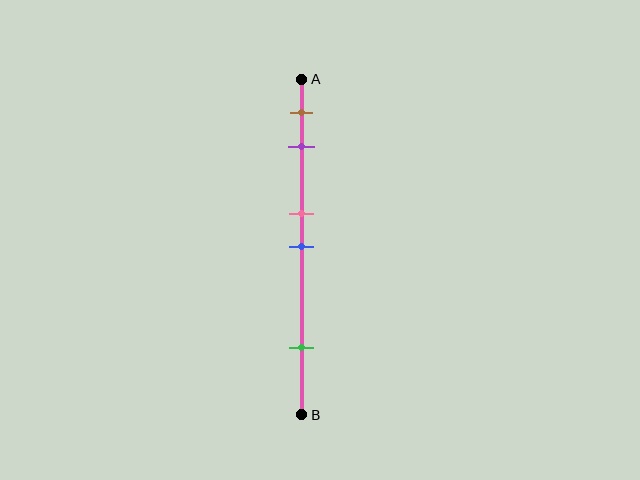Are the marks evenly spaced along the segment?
No, the marks are not evenly spaced.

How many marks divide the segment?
There are 5 marks dividing the segment.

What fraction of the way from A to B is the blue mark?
The blue mark is approximately 50% (0.5) of the way from A to B.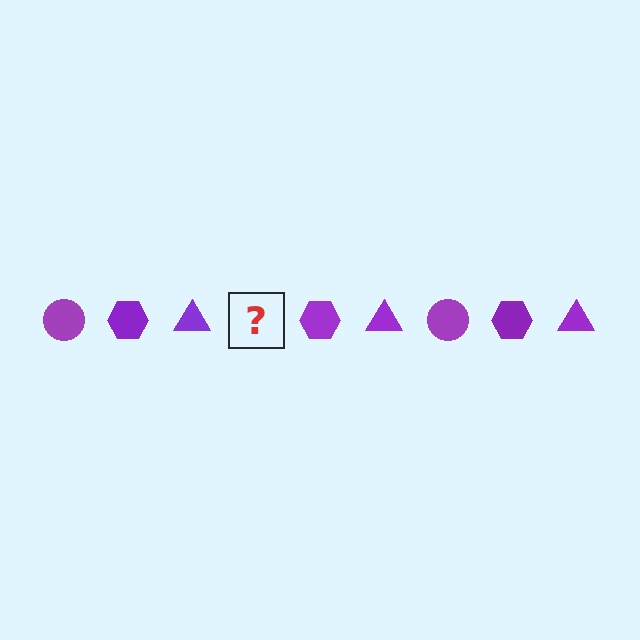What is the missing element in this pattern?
The missing element is a purple circle.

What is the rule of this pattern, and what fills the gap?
The rule is that the pattern cycles through circle, hexagon, triangle shapes in purple. The gap should be filled with a purple circle.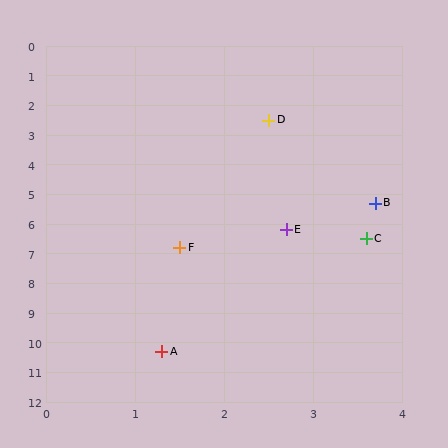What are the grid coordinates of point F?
Point F is at approximately (1.5, 6.8).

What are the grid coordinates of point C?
Point C is at approximately (3.6, 6.5).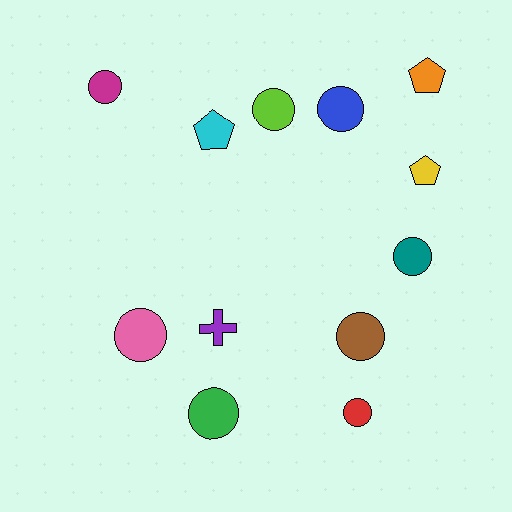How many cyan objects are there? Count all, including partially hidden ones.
There is 1 cyan object.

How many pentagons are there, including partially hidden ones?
There are 3 pentagons.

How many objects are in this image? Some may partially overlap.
There are 12 objects.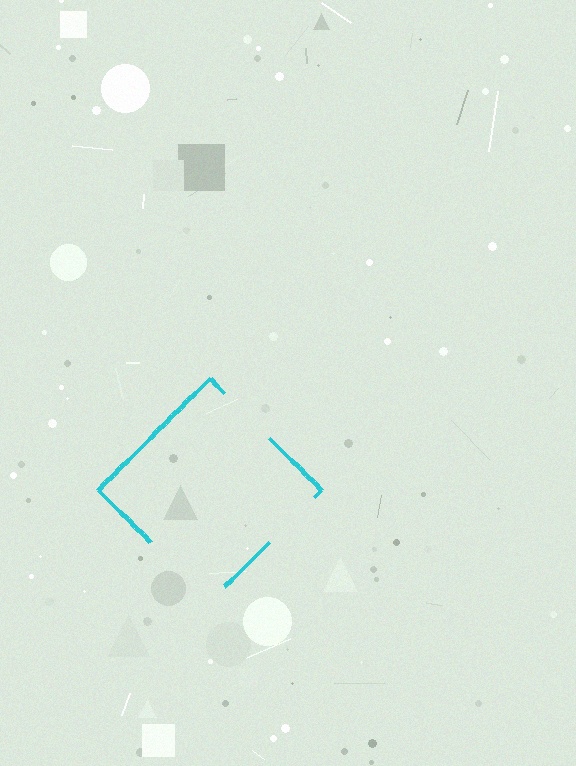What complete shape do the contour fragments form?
The contour fragments form a diamond.